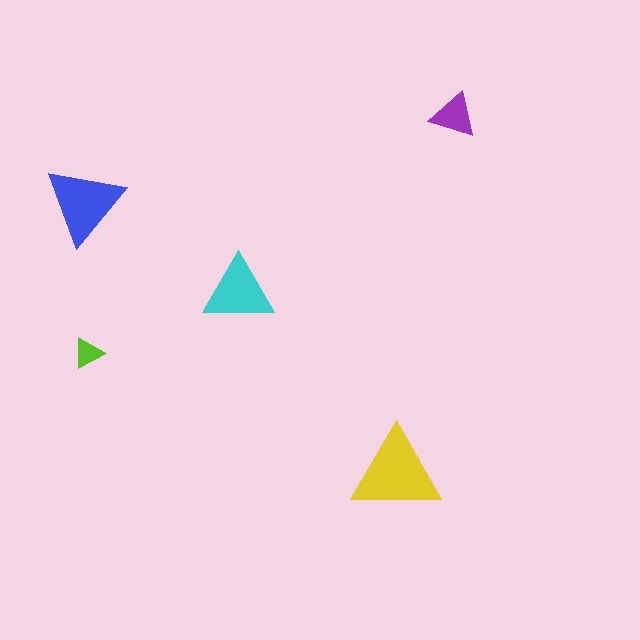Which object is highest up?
The purple triangle is topmost.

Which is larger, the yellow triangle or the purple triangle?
The yellow one.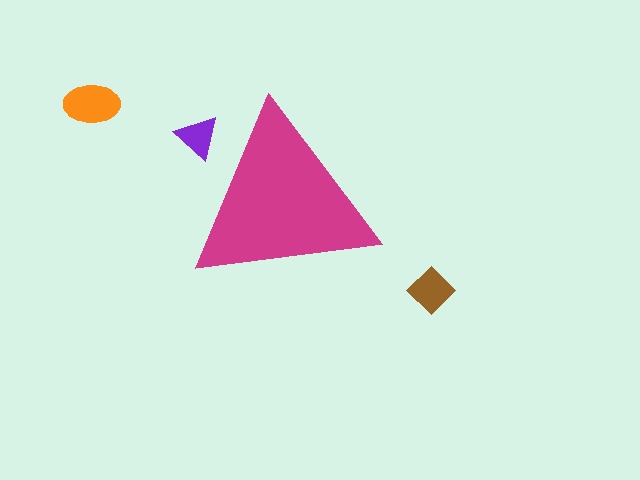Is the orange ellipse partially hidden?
No, the orange ellipse is fully visible.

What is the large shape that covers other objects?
A magenta triangle.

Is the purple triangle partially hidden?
Yes, the purple triangle is partially hidden behind the magenta triangle.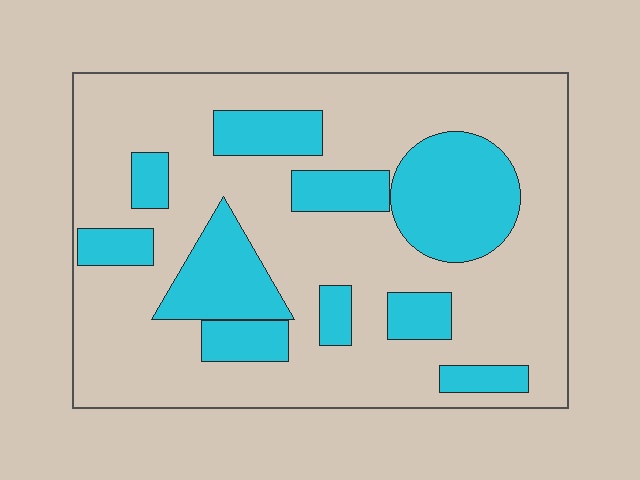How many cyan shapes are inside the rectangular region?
10.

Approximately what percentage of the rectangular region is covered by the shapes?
Approximately 30%.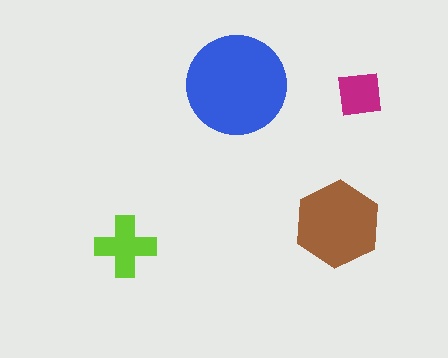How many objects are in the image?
There are 4 objects in the image.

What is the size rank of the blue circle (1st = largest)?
1st.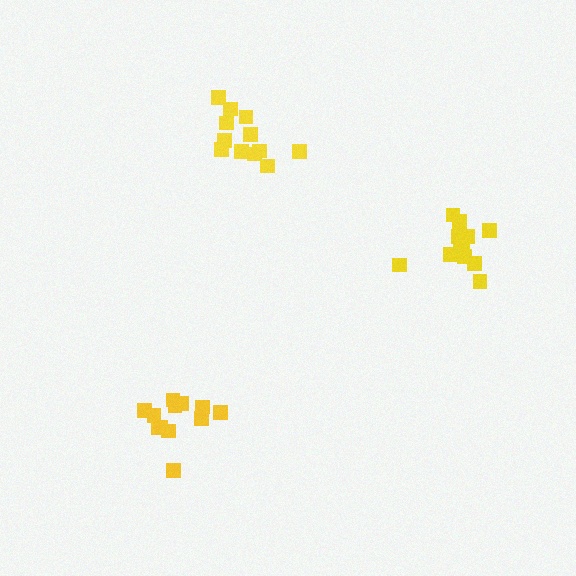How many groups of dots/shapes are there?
There are 3 groups.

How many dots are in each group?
Group 1: 12 dots, Group 2: 14 dots, Group 3: 12 dots (38 total).